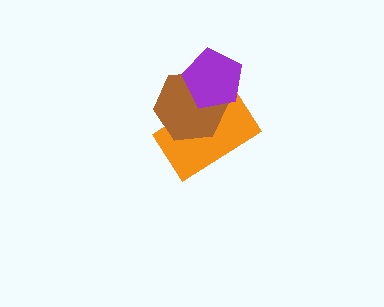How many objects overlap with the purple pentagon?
2 objects overlap with the purple pentagon.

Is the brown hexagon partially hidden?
Yes, it is partially covered by another shape.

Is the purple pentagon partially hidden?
No, no other shape covers it.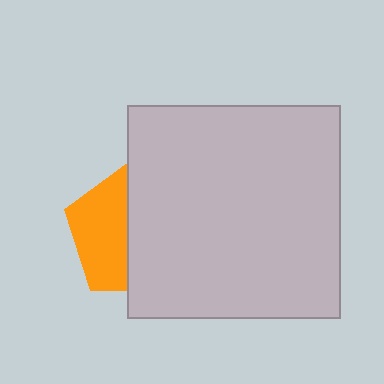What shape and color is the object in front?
The object in front is a light gray square.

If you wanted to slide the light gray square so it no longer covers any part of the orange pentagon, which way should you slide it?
Slide it right — that is the most direct way to separate the two shapes.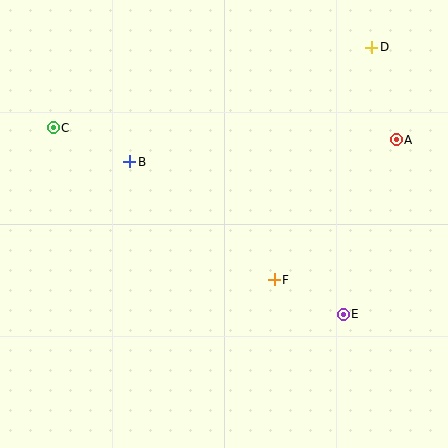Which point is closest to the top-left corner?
Point C is closest to the top-left corner.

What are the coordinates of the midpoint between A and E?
The midpoint between A and E is at (370, 227).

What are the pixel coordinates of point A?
Point A is at (396, 140).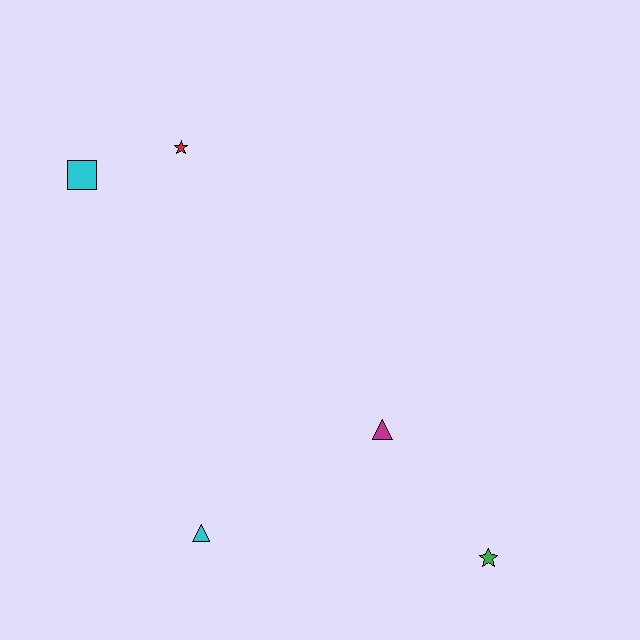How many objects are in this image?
There are 5 objects.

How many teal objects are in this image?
There are no teal objects.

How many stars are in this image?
There are 2 stars.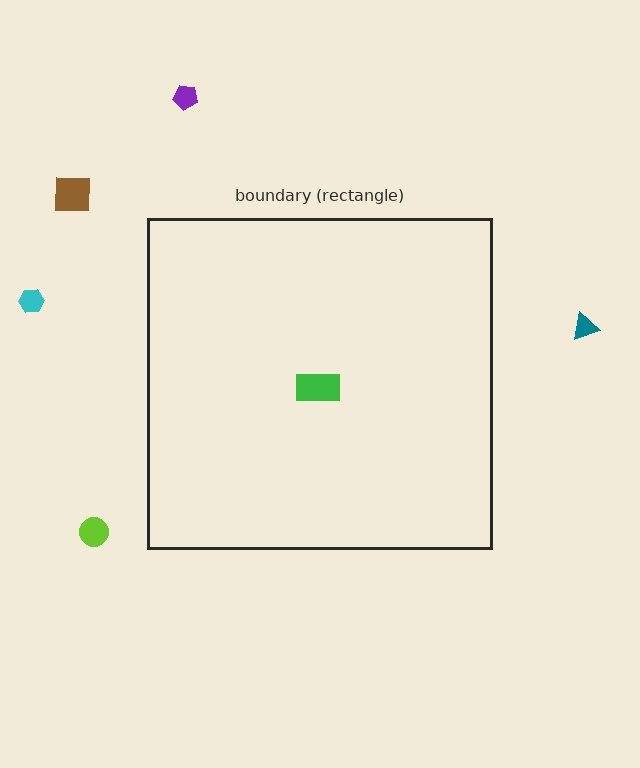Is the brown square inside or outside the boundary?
Outside.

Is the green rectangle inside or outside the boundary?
Inside.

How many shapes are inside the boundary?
1 inside, 5 outside.